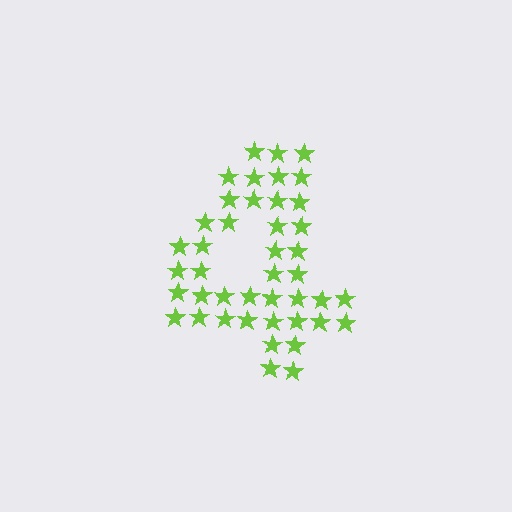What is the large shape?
The large shape is the digit 4.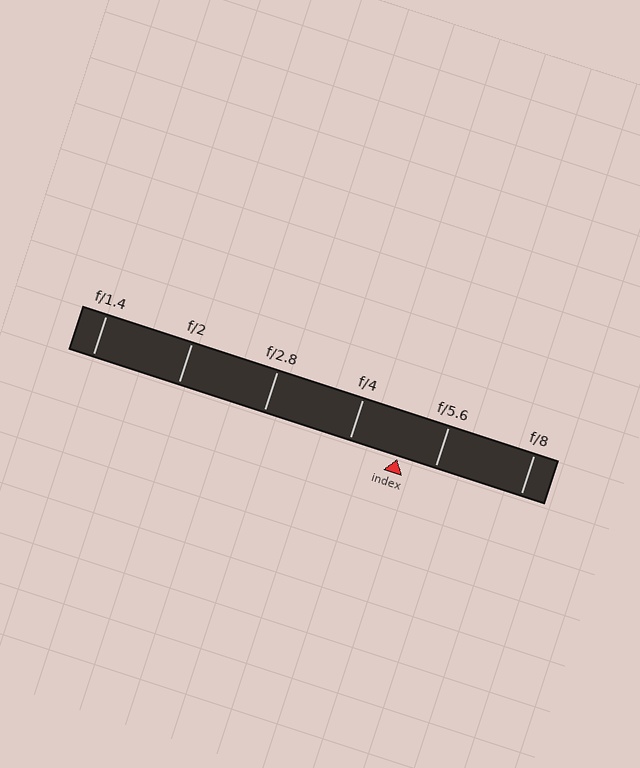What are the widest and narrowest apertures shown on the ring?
The widest aperture shown is f/1.4 and the narrowest is f/8.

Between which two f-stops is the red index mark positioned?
The index mark is between f/4 and f/5.6.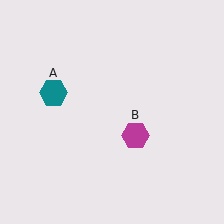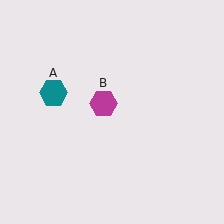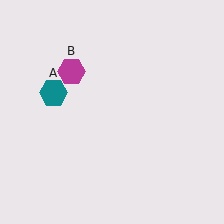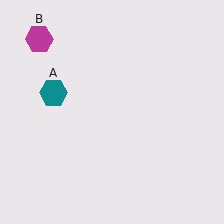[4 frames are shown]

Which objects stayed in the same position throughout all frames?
Teal hexagon (object A) remained stationary.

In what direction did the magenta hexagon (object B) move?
The magenta hexagon (object B) moved up and to the left.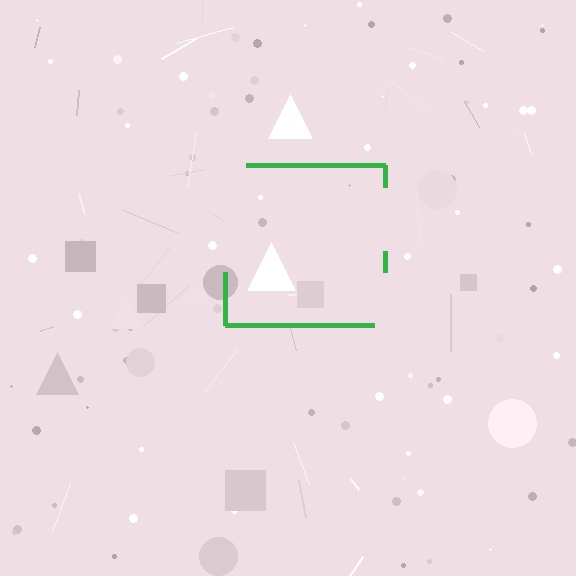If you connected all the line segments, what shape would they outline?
They would outline a square.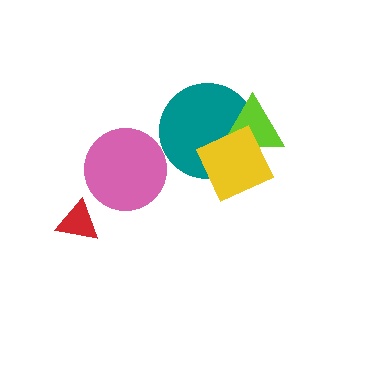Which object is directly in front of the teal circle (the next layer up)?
The lime triangle is directly in front of the teal circle.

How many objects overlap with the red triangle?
0 objects overlap with the red triangle.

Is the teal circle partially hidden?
Yes, it is partially covered by another shape.